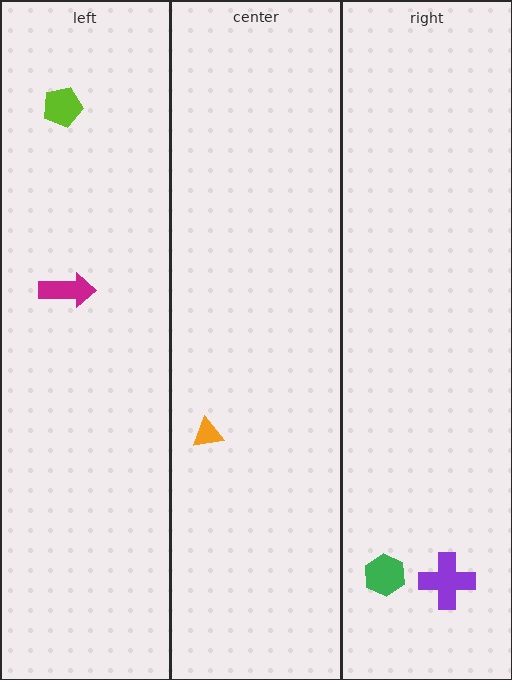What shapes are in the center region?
The orange triangle.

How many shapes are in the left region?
2.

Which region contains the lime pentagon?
The left region.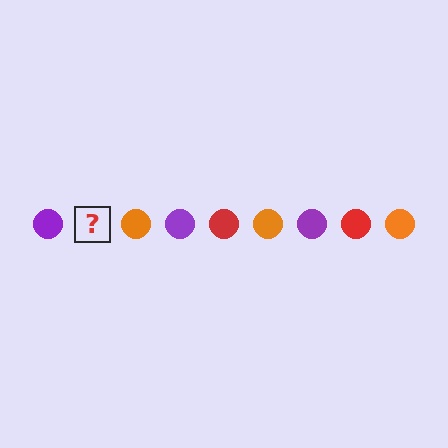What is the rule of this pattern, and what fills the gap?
The rule is that the pattern cycles through purple, red, orange circles. The gap should be filled with a red circle.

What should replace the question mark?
The question mark should be replaced with a red circle.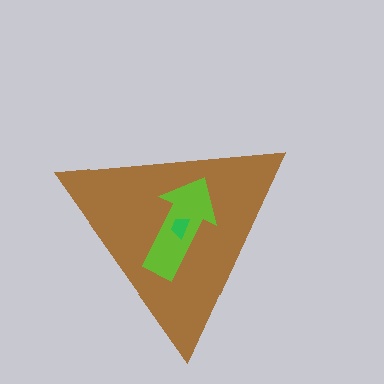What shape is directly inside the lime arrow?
The green trapezoid.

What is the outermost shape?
The brown triangle.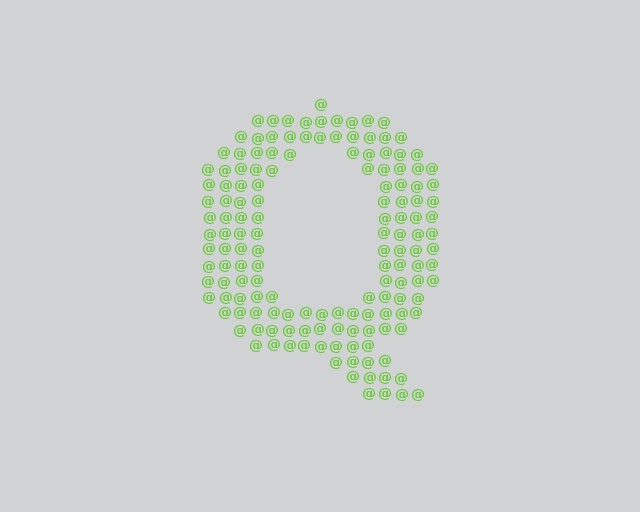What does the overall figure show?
The overall figure shows the letter Q.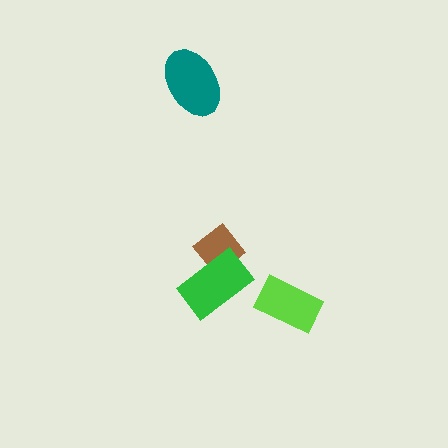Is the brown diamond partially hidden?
Yes, it is partially covered by another shape.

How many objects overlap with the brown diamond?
1 object overlaps with the brown diamond.